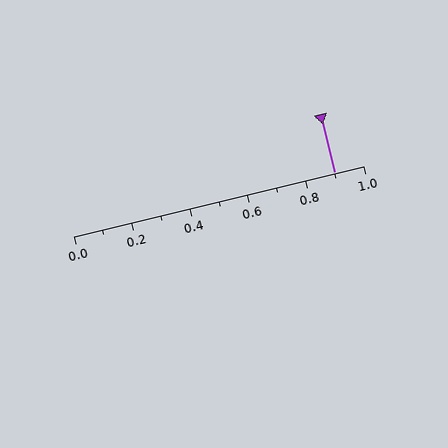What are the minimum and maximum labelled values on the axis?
The axis runs from 0.0 to 1.0.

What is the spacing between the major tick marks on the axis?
The major ticks are spaced 0.2 apart.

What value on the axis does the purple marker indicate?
The marker indicates approximately 0.9.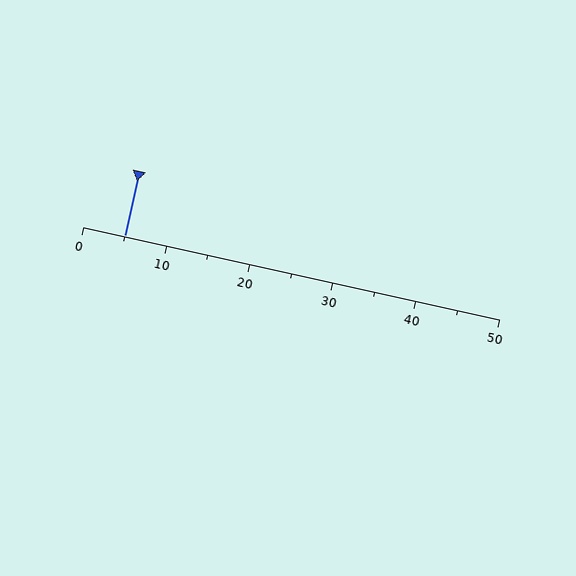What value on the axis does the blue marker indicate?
The marker indicates approximately 5.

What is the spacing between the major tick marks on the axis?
The major ticks are spaced 10 apart.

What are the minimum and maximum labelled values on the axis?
The axis runs from 0 to 50.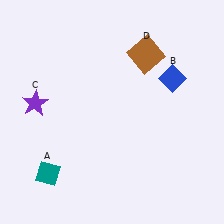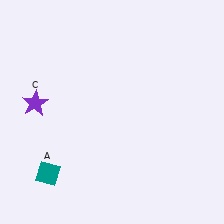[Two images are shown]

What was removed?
The blue diamond (B), the brown square (D) were removed in Image 2.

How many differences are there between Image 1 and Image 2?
There are 2 differences between the two images.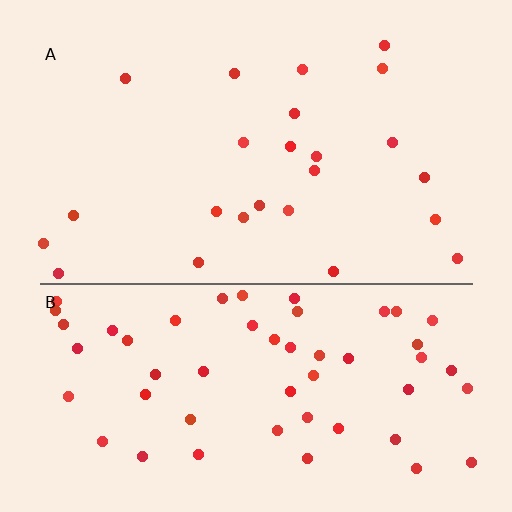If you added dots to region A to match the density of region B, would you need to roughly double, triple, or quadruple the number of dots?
Approximately double.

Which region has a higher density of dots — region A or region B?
B (the bottom).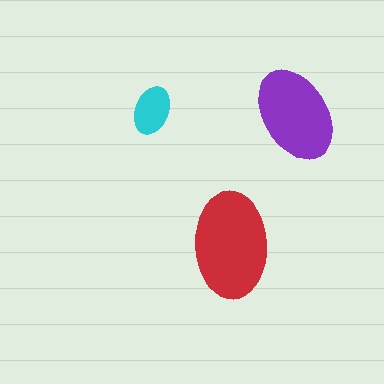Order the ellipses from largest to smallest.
the red one, the purple one, the cyan one.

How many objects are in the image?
There are 3 objects in the image.